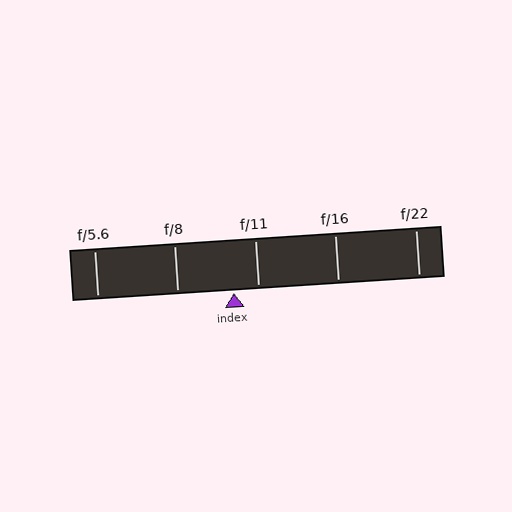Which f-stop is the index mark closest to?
The index mark is closest to f/11.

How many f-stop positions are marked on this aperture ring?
There are 5 f-stop positions marked.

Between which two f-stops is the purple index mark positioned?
The index mark is between f/8 and f/11.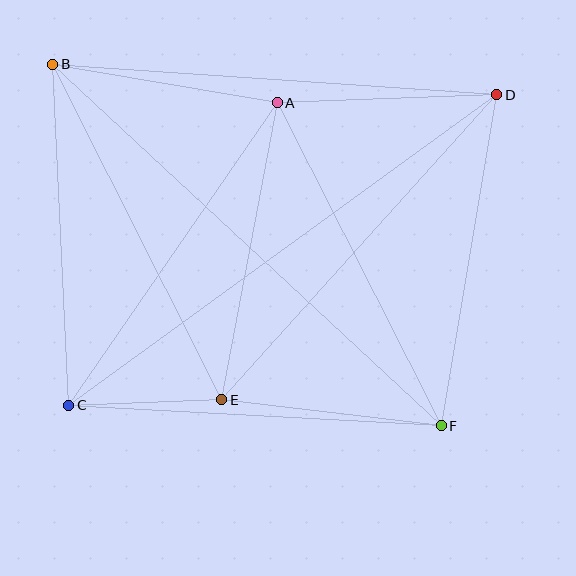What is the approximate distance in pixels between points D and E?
The distance between D and E is approximately 411 pixels.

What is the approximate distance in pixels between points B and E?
The distance between B and E is approximately 376 pixels.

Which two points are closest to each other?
Points C and E are closest to each other.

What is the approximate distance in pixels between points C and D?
The distance between C and D is approximately 529 pixels.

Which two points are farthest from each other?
Points B and F are farthest from each other.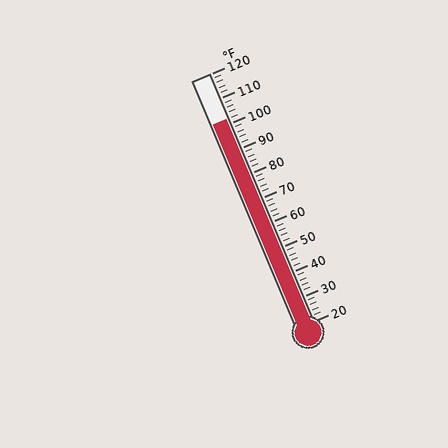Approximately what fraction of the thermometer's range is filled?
The thermometer is filled to approximately 80% of its range.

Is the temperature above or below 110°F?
The temperature is below 110°F.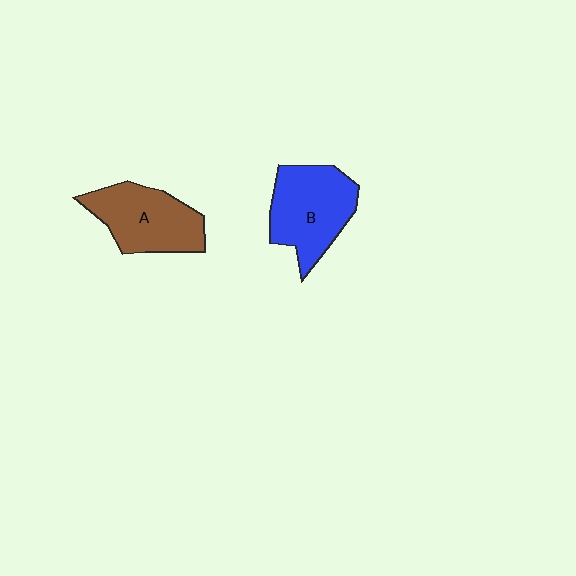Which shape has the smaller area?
Shape A (brown).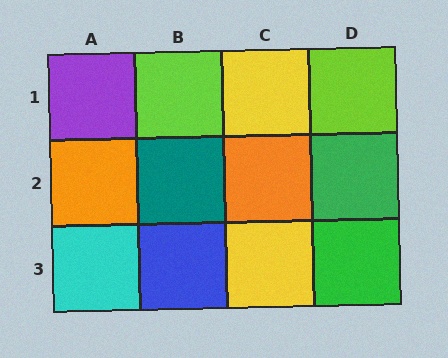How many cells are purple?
1 cell is purple.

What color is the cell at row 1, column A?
Purple.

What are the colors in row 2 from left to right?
Orange, teal, orange, green.